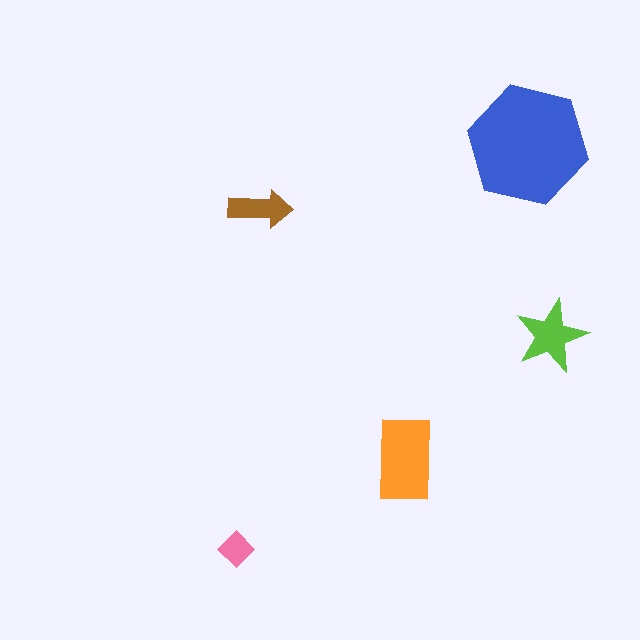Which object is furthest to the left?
The pink diamond is leftmost.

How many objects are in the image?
There are 5 objects in the image.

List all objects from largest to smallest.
The blue hexagon, the orange rectangle, the lime star, the brown arrow, the pink diamond.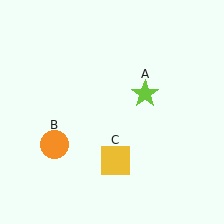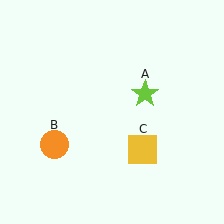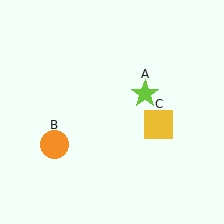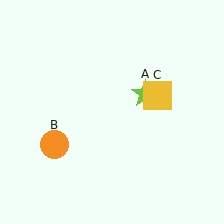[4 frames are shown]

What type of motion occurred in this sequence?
The yellow square (object C) rotated counterclockwise around the center of the scene.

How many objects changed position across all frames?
1 object changed position: yellow square (object C).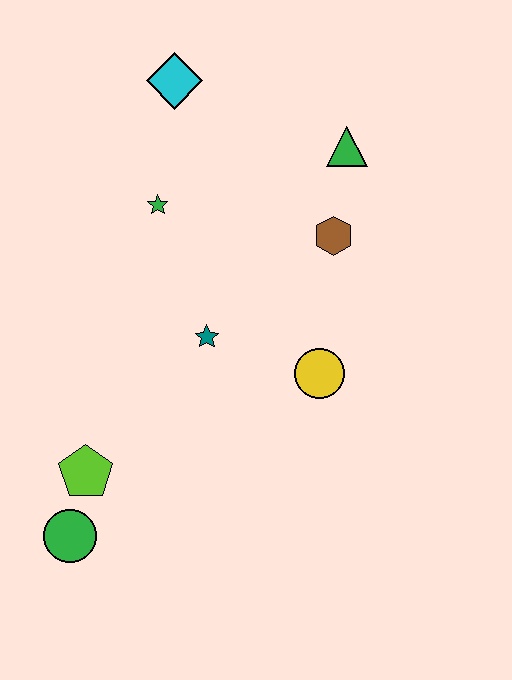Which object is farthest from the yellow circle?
The cyan diamond is farthest from the yellow circle.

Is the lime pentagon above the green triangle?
No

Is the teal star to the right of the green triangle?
No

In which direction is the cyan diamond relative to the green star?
The cyan diamond is above the green star.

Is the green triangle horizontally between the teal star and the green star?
No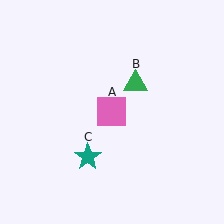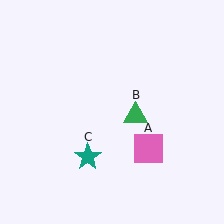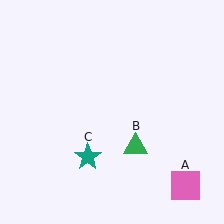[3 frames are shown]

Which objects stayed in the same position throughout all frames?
Teal star (object C) remained stationary.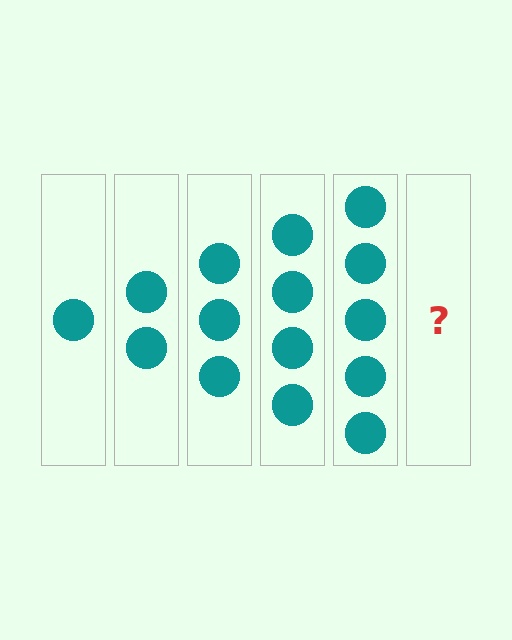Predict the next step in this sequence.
The next step is 6 circles.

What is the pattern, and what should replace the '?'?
The pattern is that each step adds one more circle. The '?' should be 6 circles.